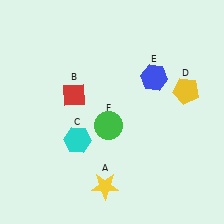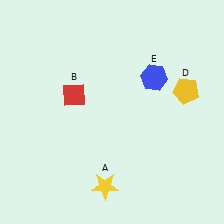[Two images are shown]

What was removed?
The green circle (F), the cyan hexagon (C) were removed in Image 2.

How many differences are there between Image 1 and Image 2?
There are 2 differences between the two images.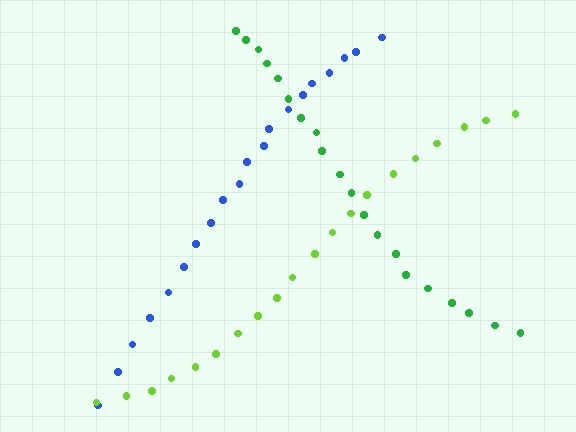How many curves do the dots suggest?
There are 3 distinct paths.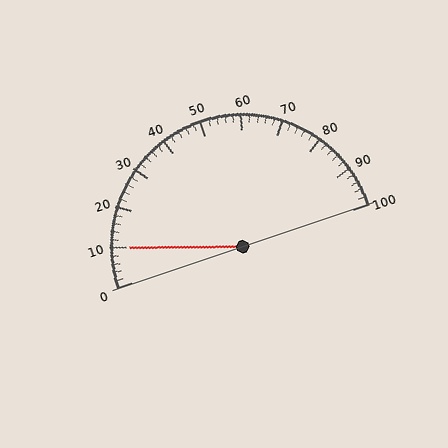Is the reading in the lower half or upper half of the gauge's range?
The reading is in the lower half of the range (0 to 100).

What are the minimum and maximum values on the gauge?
The gauge ranges from 0 to 100.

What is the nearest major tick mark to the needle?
The nearest major tick mark is 10.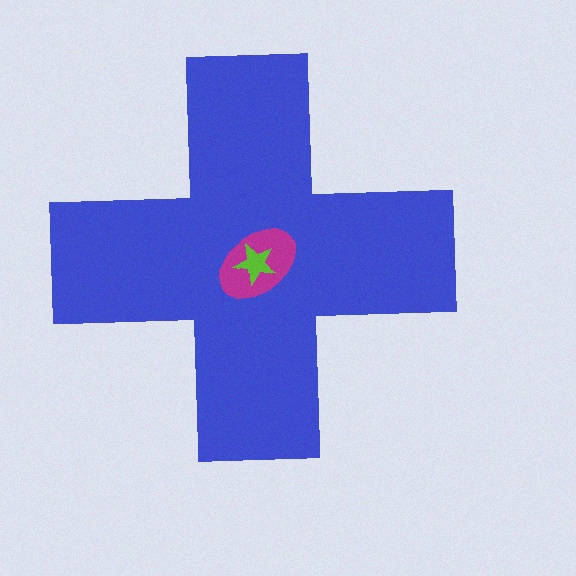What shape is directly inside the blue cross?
The magenta ellipse.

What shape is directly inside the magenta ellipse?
The lime star.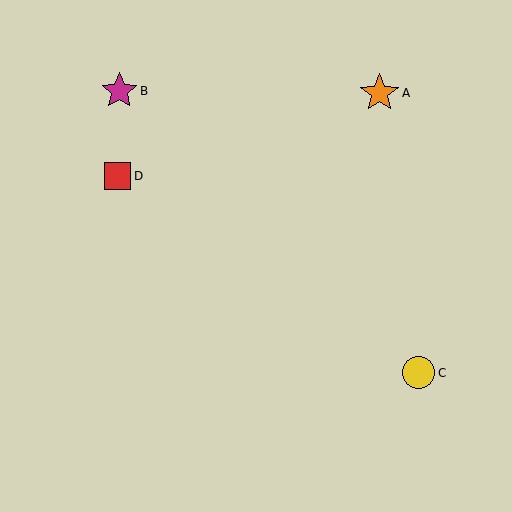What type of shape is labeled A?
Shape A is an orange star.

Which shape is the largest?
The orange star (labeled A) is the largest.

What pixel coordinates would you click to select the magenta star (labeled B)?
Click at (119, 91) to select the magenta star B.